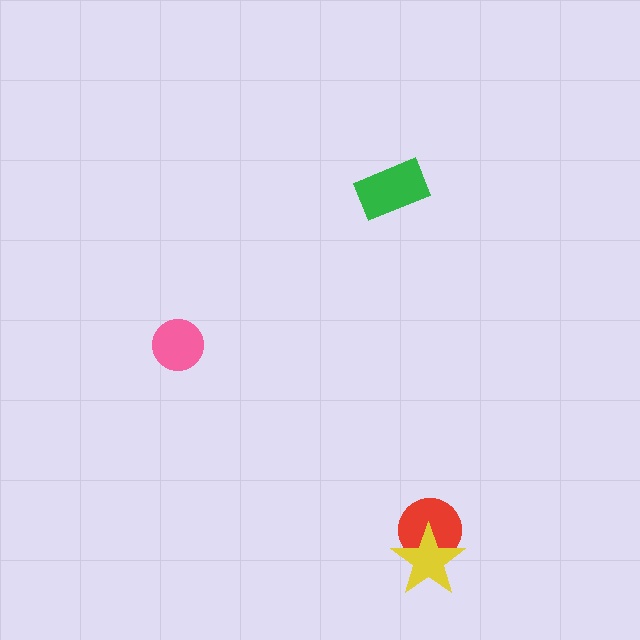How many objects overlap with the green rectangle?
0 objects overlap with the green rectangle.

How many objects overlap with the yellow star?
1 object overlaps with the yellow star.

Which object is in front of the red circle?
The yellow star is in front of the red circle.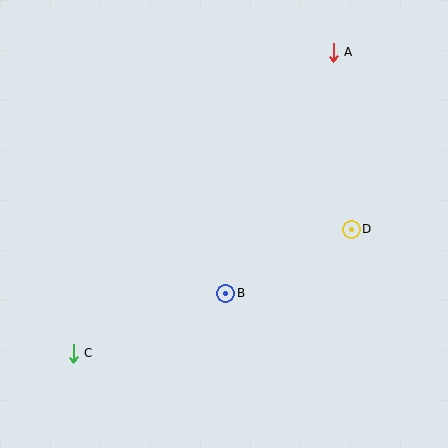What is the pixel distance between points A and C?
The distance between A and C is 397 pixels.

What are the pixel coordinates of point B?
Point B is at (226, 293).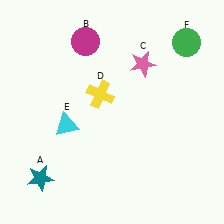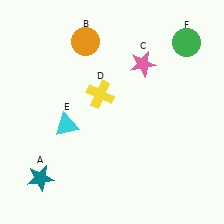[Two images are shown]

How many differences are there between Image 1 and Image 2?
There is 1 difference between the two images.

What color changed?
The circle (B) changed from magenta in Image 1 to orange in Image 2.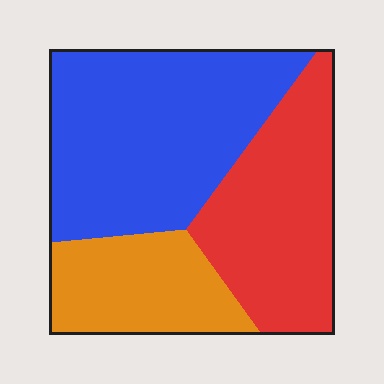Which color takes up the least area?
Orange, at roughly 20%.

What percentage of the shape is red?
Red takes up between a sixth and a third of the shape.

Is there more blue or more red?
Blue.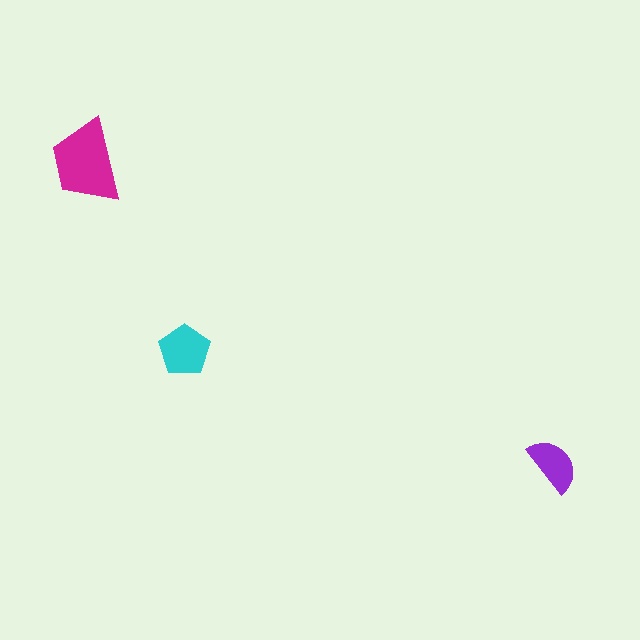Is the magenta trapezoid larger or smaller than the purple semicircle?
Larger.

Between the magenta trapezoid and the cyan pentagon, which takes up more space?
The magenta trapezoid.